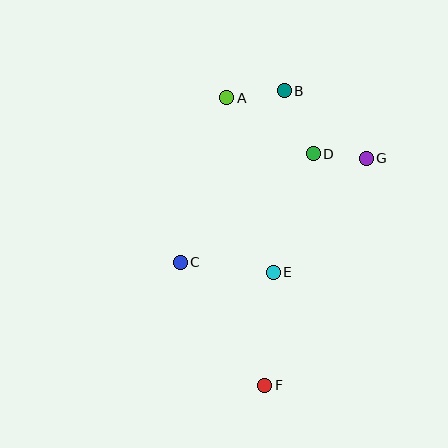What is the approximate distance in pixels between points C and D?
The distance between C and D is approximately 172 pixels.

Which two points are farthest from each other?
Points B and F are farthest from each other.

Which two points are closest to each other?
Points D and G are closest to each other.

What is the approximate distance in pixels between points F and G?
The distance between F and G is approximately 249 pixels.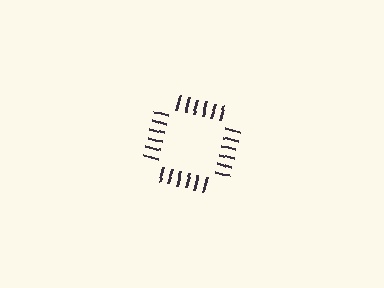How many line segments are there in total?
24 — 6 along each of the 4 edges.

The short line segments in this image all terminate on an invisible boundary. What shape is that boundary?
An illusory square — the line segments terminate on its edges but no continuous stroke is drawn.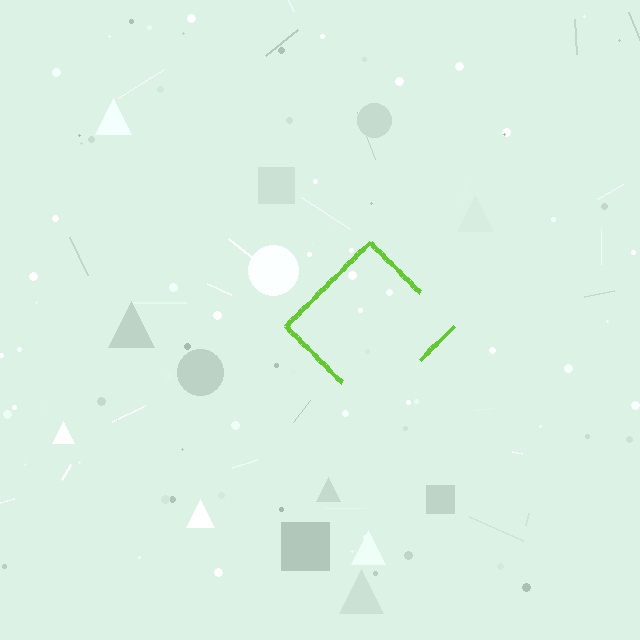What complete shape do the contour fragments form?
The contour fragments form a diamond.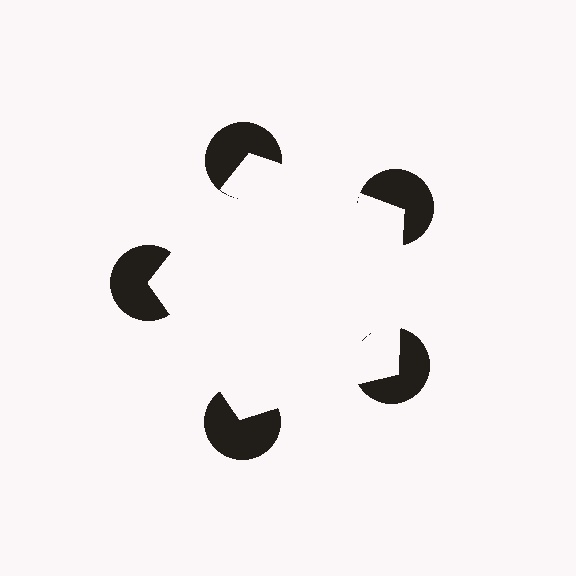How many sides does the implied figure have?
5 sides.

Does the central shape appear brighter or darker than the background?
It typically appears slightly brighter than the background, even though no actual brightness change is drawn.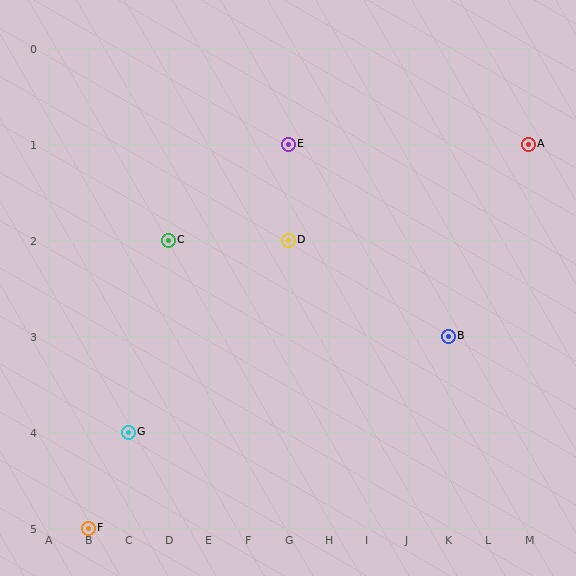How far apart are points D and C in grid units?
Points D and C are 3 columns apart.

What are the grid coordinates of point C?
Point C is at grid coordinates (D, 2).